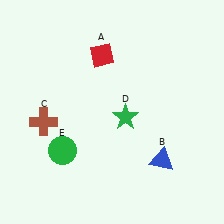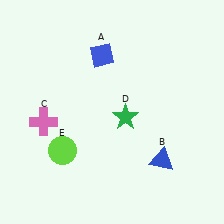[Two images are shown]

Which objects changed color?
A changed from red to blue. C changed from brown to pink. E changed from green to lime.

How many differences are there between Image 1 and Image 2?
There are 3 differences between the two images.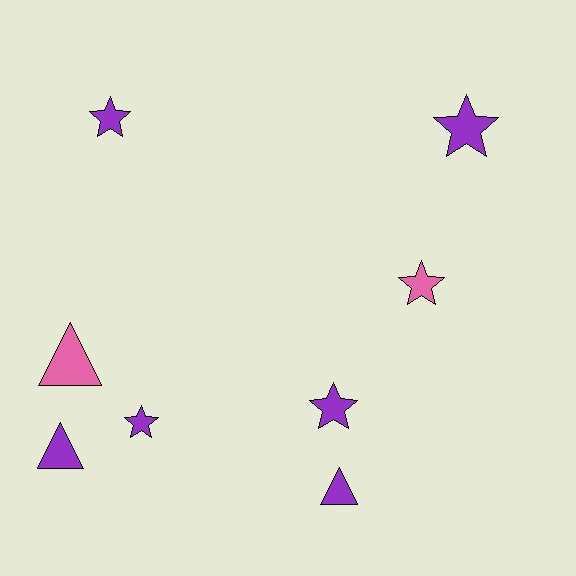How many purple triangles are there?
There are 2 purple triangles.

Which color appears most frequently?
Purple, with 6 objects.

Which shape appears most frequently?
Star, with 5 objects.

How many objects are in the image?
There are 8 objects.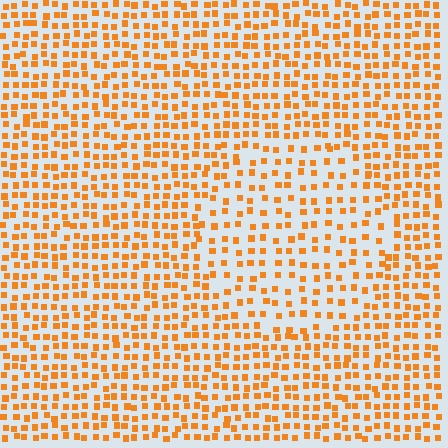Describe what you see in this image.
The image contains small orange elements arranged at two different densities. A circle-shaped region is visible where the elements are less densely packed than the surrounding area.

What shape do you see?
I see a circle.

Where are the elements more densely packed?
The elements are more densely packed outside the circle boundary.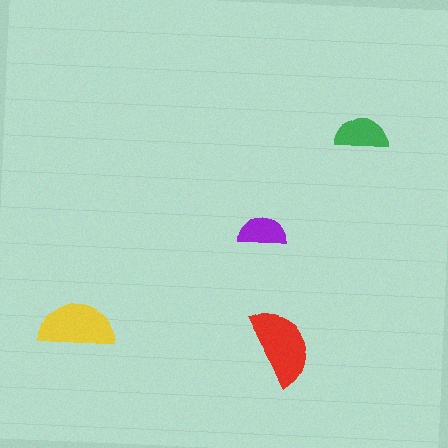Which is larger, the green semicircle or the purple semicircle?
The green one.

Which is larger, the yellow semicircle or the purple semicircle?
The yellow one.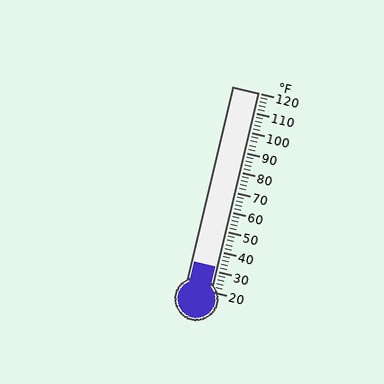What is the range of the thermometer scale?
The thermometer scale ranges from 20°F to 120°F.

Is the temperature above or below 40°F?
The temperature is below 40°F.